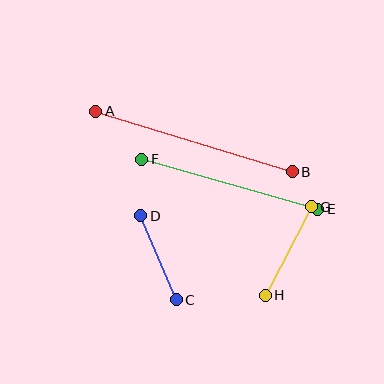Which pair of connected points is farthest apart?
Points A and B are farthest apart.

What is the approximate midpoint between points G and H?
The midpoint is at approximately (288, 251) pixels.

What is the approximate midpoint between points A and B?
The midpoint is at approximately (194, 141) pixels.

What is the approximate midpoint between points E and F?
The midpoint is at approximately (230, 184) pixels.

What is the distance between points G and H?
The distance is approximately 100 pixels.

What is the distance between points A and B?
The distance is approximately 206 pixels.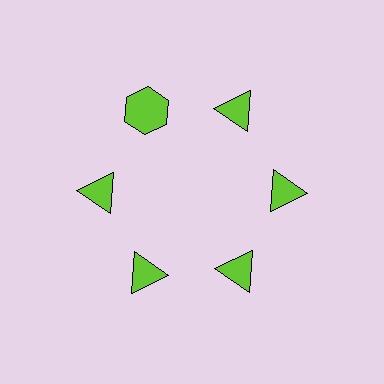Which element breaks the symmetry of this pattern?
The lime hexagon at roughly the 11 o'clock position breaks the symmetry. All other shapes are lime triangles.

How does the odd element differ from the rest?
It has a different shape: hexagon instead of triangle.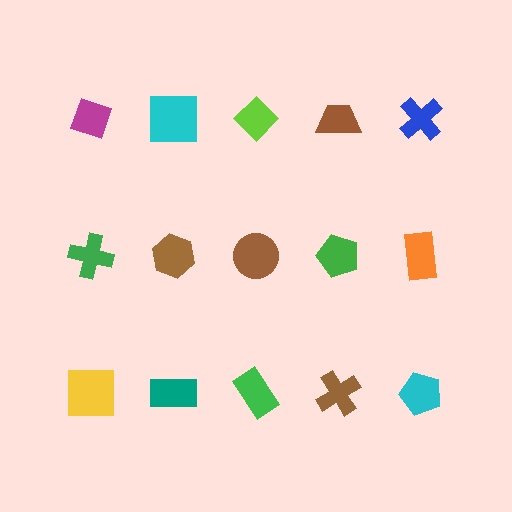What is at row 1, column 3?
A lime diamond.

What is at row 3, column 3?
A green rectangle.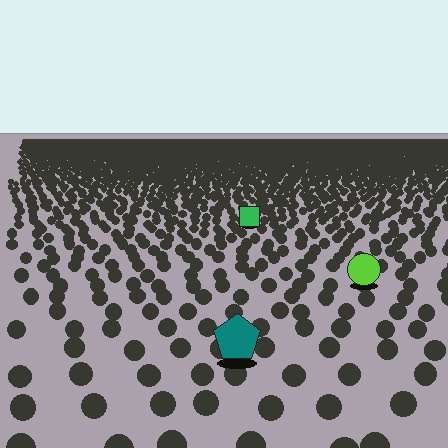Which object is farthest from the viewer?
The green square is farthest from the viewer. It appears smaller and the ground texture around it is denser.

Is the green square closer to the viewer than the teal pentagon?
No. The teal pentagon is closer — you can tell from the texture gradient: the ground texture is coarser near it.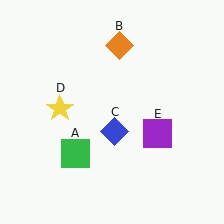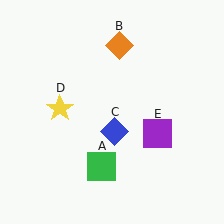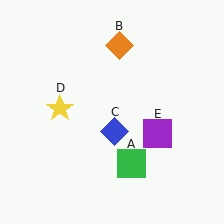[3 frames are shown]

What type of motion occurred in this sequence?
The green square (object A) rotated counterclockwise around the center of the scene.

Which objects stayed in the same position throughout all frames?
Orange diamond (object B) and blue diamond (object C) and yellow star (object D) and purple square (object E) remained stationary.